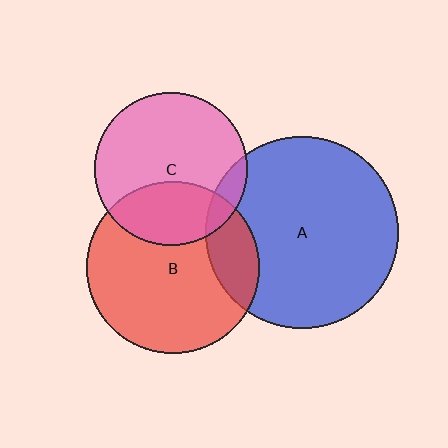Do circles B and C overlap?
Yes.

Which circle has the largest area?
Circle A (blue).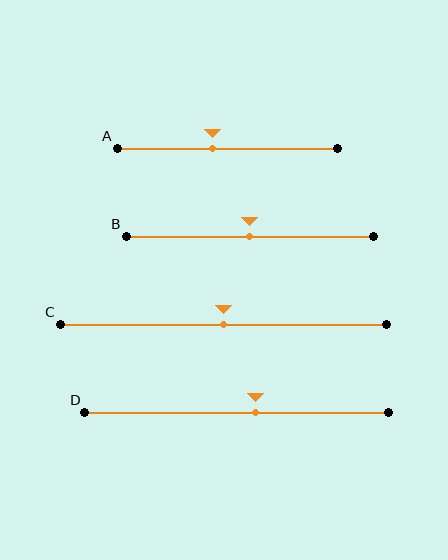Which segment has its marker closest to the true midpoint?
Segment B has its marker closest to the true midpoint.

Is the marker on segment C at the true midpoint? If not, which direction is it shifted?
Yes, the marker on segment C is at the true midpoint.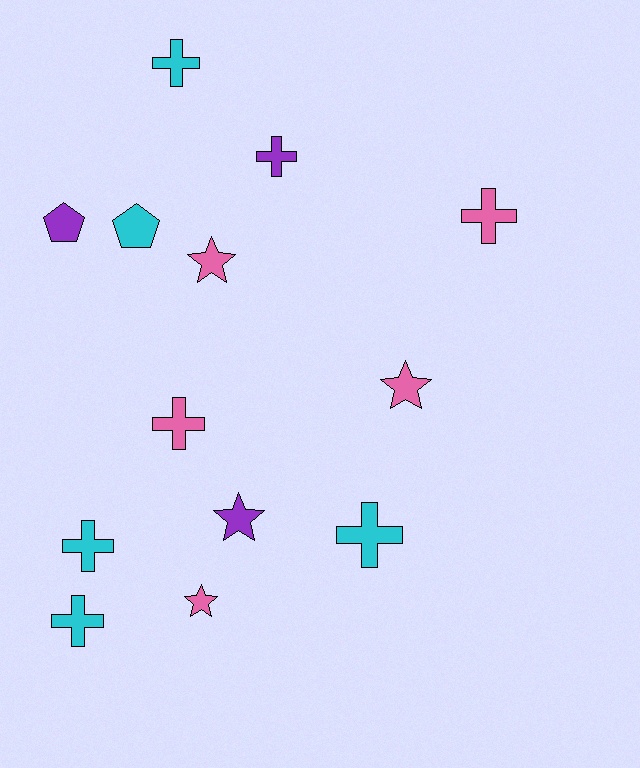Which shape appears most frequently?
Cross, with 7 objects.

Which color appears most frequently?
Cyan, with 5 objects.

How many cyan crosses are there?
There are 4 cyan crosses.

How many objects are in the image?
There are 13 objects.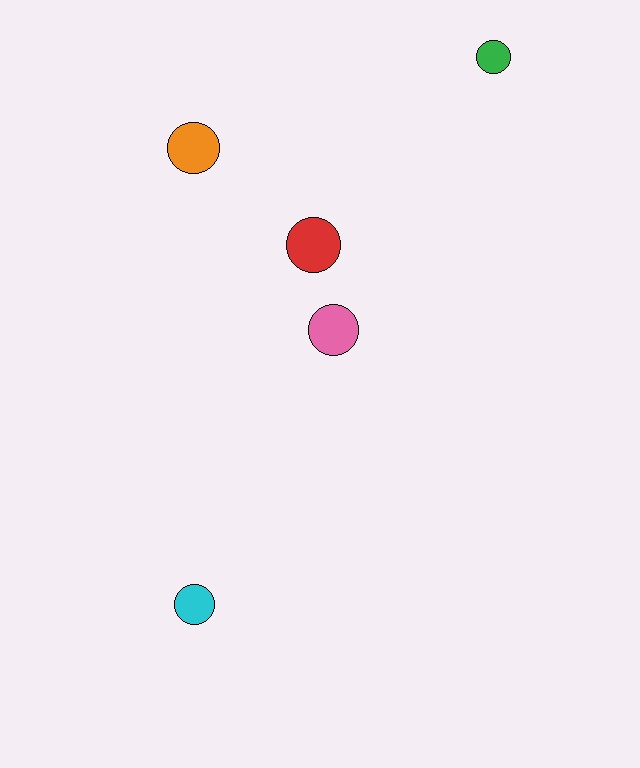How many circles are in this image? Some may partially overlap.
There are 5 circles.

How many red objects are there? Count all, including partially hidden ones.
There is 1 red object.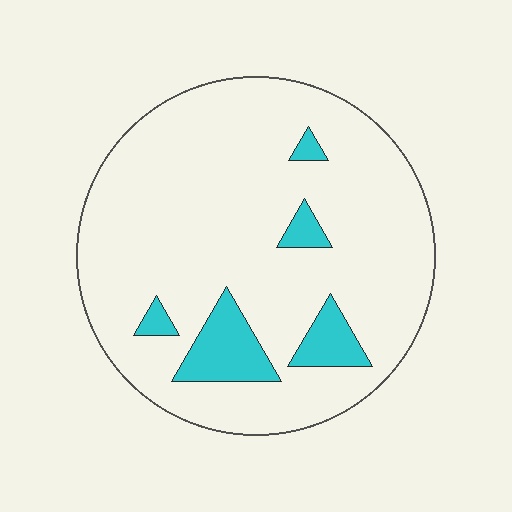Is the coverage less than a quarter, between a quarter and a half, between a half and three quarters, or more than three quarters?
Less than a quarter.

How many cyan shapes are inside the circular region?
5.